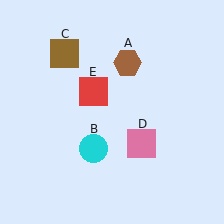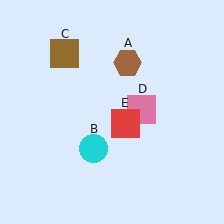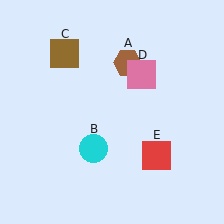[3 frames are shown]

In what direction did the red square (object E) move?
The red square (object E) moved down and to the right.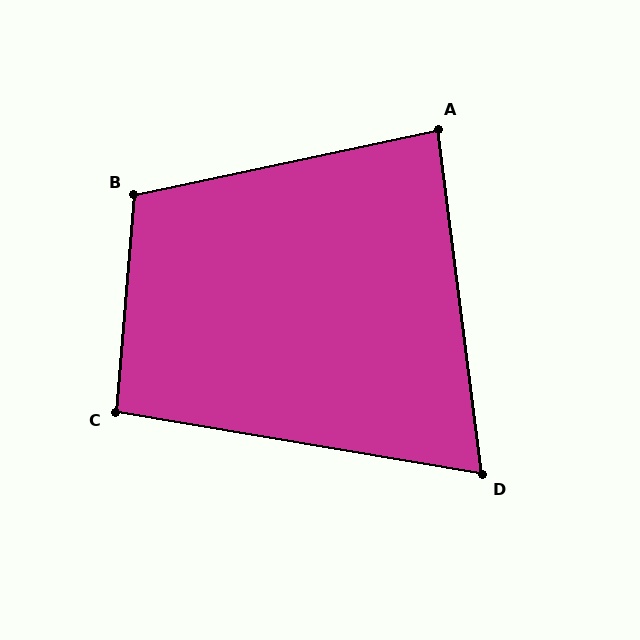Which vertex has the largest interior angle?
B, at approximately 107 degrees.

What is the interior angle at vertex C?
Approximately 95 degrees (approximately right).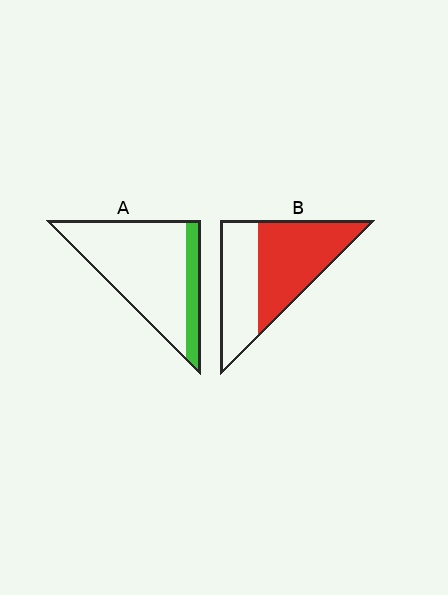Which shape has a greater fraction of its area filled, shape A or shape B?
Shape B.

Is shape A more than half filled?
No.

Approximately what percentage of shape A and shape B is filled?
A is approximately 20% and B is approximately 55%.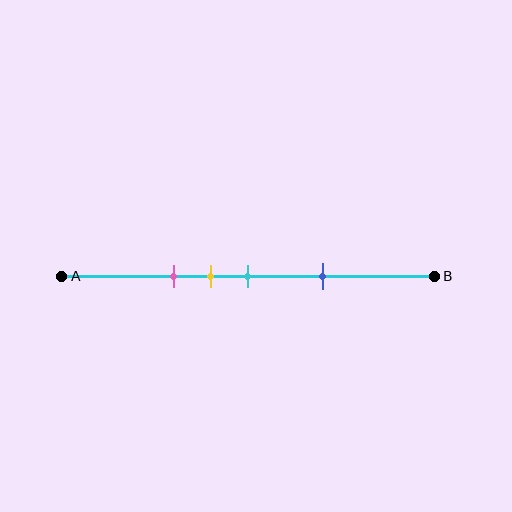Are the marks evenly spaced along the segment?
No, the marks are not evenly spaced.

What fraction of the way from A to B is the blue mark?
The blue mark is approximately 70% (0.7) of the way from A to B.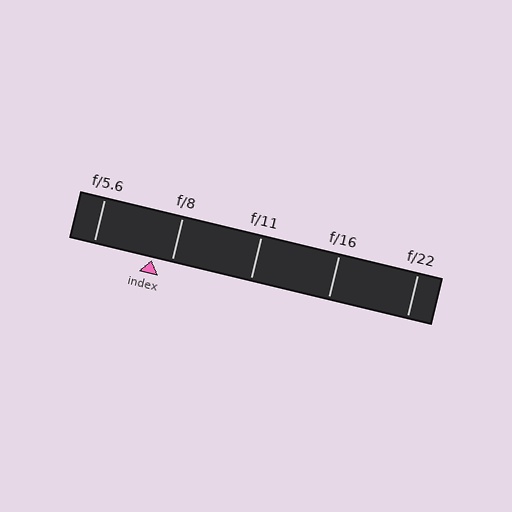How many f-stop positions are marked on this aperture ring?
There are 5 f-stop positions marked.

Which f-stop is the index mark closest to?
The index mark is closest to f/8.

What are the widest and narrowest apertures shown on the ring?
The widest aperture shown is f/5.6 and the narrowest is f/22.